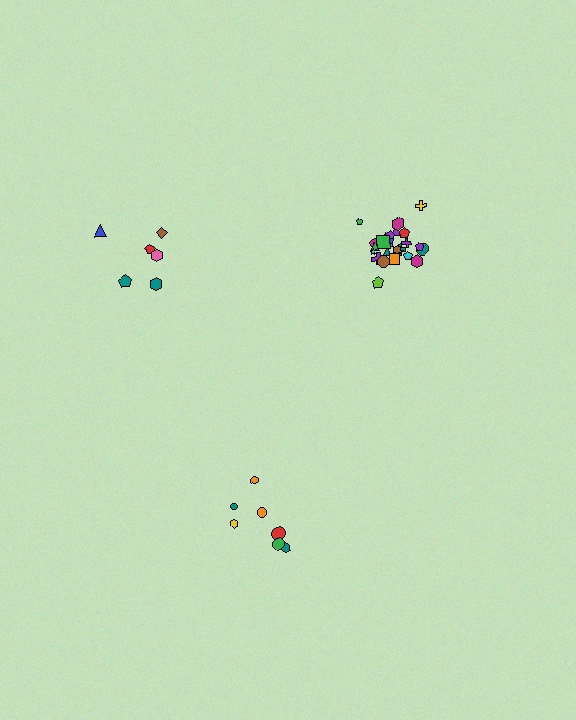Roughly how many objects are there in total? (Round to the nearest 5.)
Roughly 40 objects in total.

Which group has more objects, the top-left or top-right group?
The top-right group.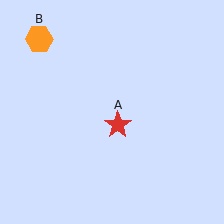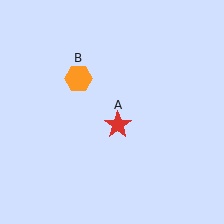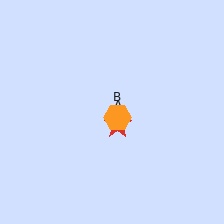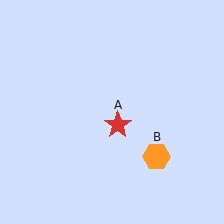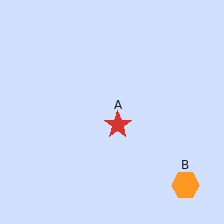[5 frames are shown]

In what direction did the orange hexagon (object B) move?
The orange hexagon (object B) moved down and to the right.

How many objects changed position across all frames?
1 object changed position: orange hexagon (object B).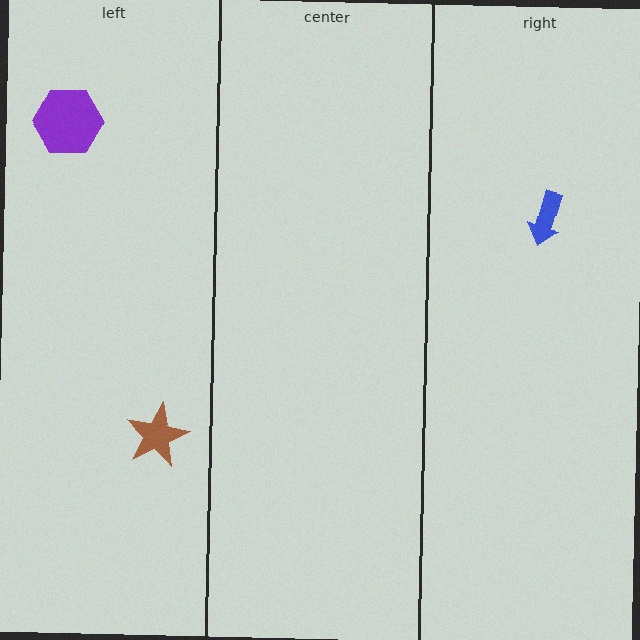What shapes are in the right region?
The blue arrow.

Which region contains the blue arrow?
The right region.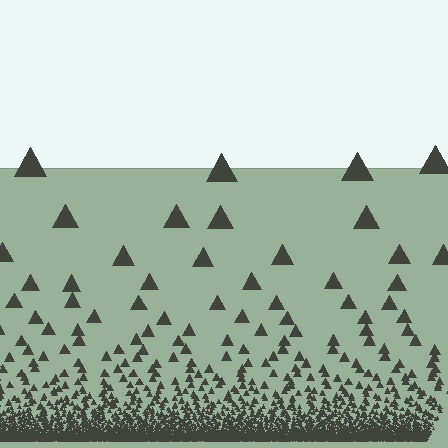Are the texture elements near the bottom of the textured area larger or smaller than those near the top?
Smaller. The gradient is inverted — elements near the bottom are smaller and denser.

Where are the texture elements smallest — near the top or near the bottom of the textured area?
Near the bottom.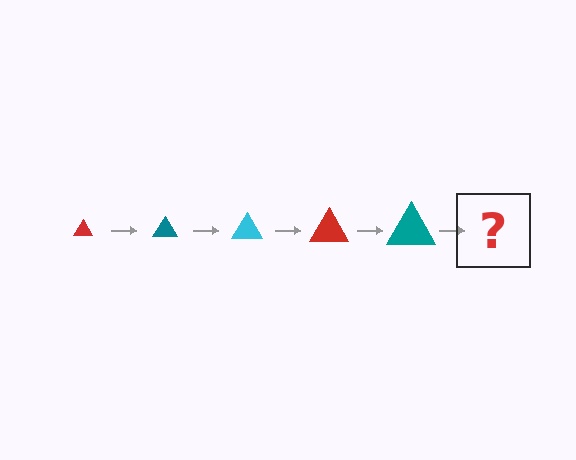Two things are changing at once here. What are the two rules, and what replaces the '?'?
The two rules are that the triangle grows larger each step and the color cycles through red, teal, and cyan. The '?' should be a cyan triangle, larger than the previous one.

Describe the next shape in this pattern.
It should be a cyan triangle, larger than the previous one.